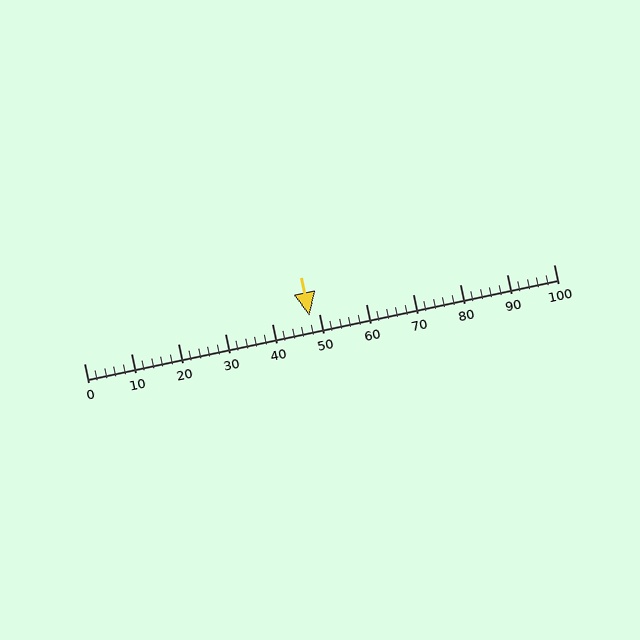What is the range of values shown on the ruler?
The ruler shows values from 0 to 100.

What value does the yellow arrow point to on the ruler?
The yellow arrow points to approximately 48.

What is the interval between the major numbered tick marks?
The major tick marks are spaced 10 units apart.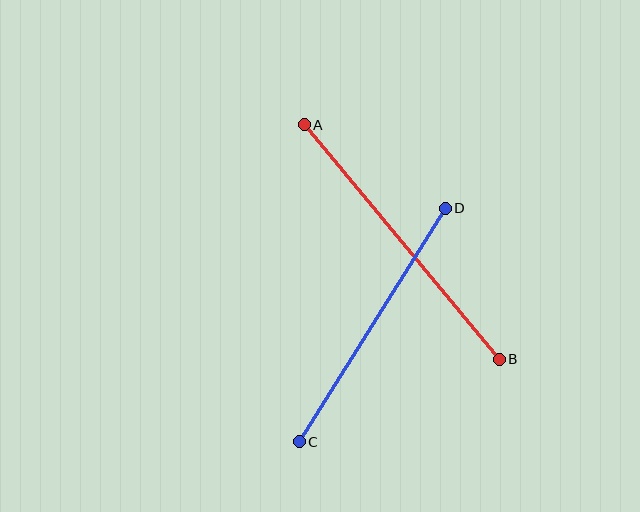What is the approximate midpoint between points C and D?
The midpoint is at approximately (372, 325) pixels.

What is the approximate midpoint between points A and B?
The midpoint is at approximately (402, 242) pixels.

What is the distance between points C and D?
The distance is approximately 276 pixels.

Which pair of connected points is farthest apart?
Points A and B are farthest apart.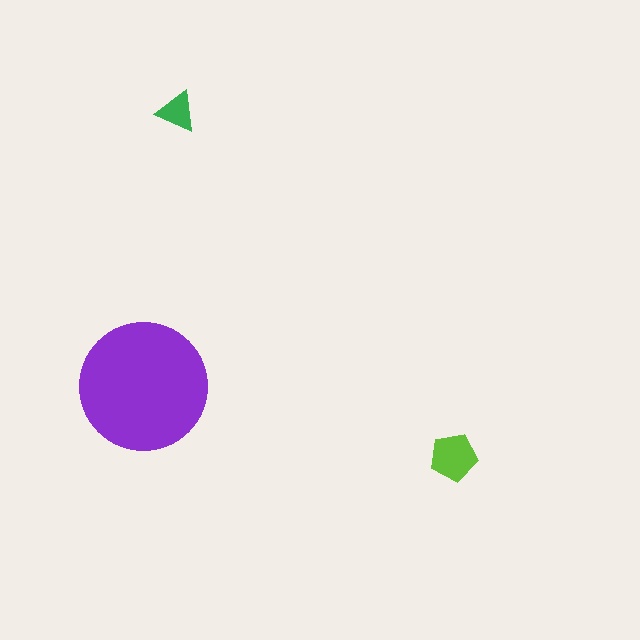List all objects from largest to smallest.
The purple circle, the lime pentagon, the green triangle.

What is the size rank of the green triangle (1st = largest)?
3rd.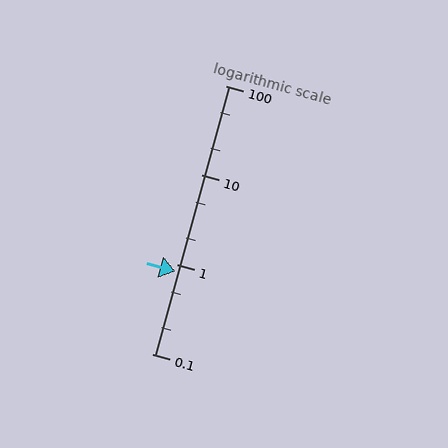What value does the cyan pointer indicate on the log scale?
The pointer indicates approximately 0.84.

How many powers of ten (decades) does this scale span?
The scale spans 3 decades, from 0.1 to 100.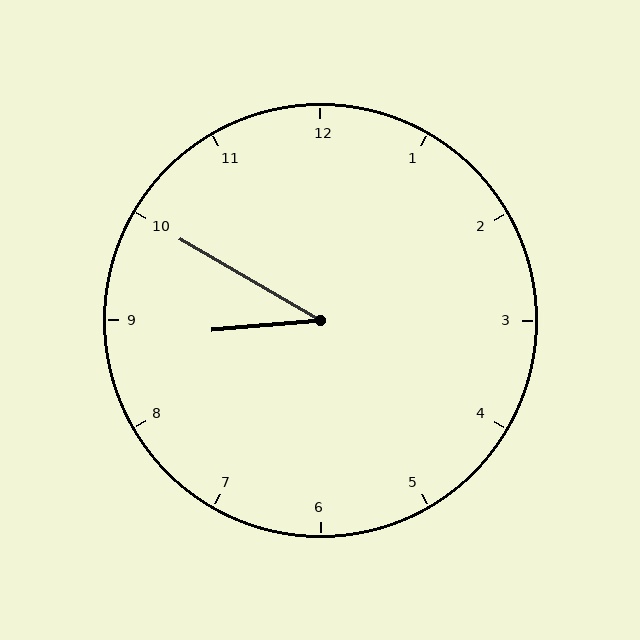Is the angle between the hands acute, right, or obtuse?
It is acute.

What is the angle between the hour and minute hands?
Approximately 35 degrees.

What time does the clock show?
8:50.